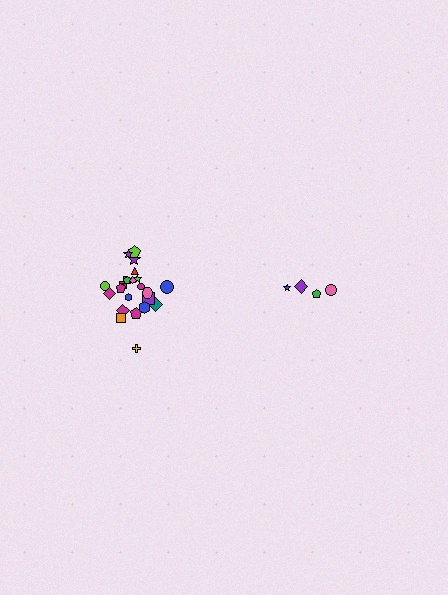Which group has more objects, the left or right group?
The left group.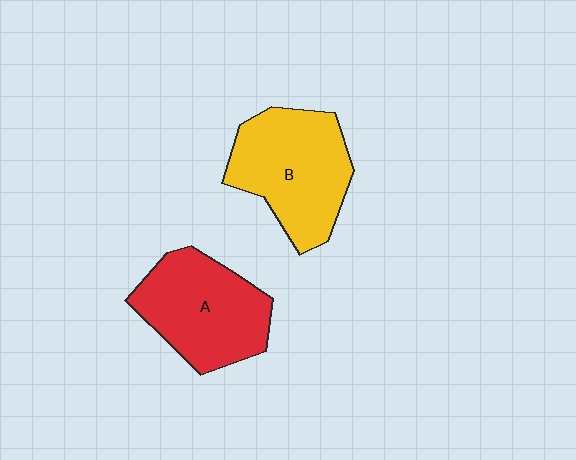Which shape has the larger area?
Shape B (yellow).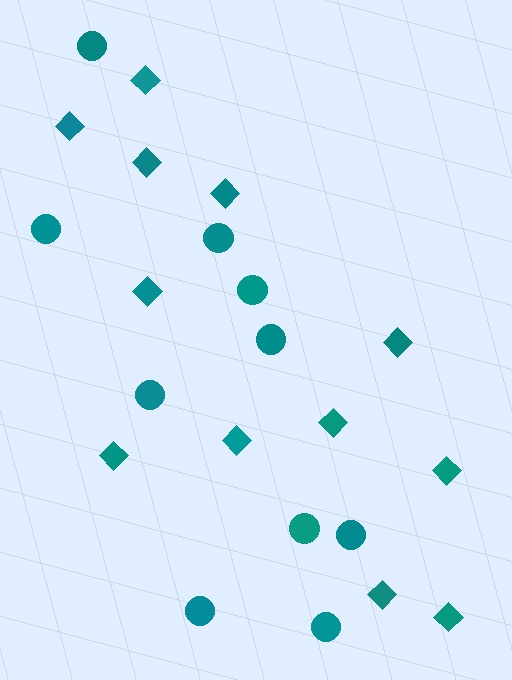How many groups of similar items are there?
There are 2 groups: one group of diamonds (12) and one group of circles (10).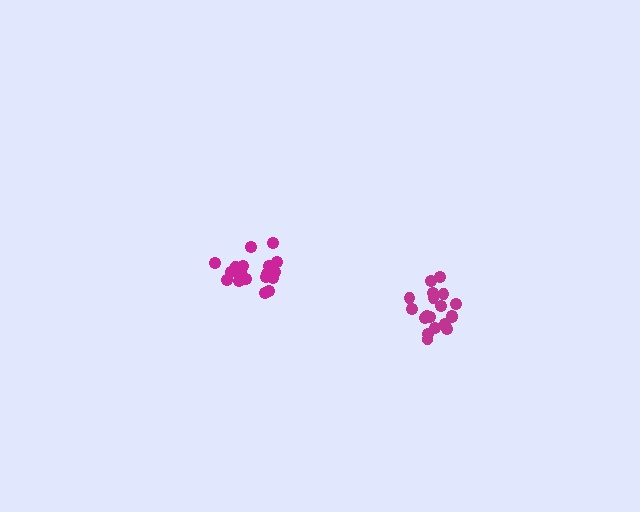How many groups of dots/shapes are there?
There are 2 groups.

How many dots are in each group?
Group 1: 20 dots, Group 2: 19 dots (39 total).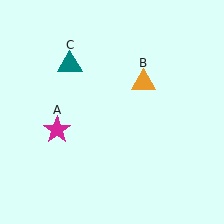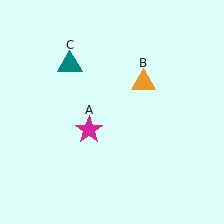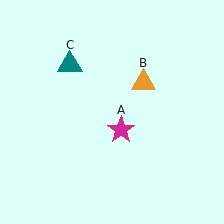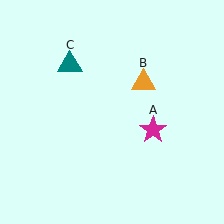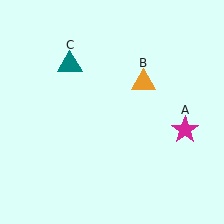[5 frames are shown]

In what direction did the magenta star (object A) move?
The magenta star (object A) moved right.